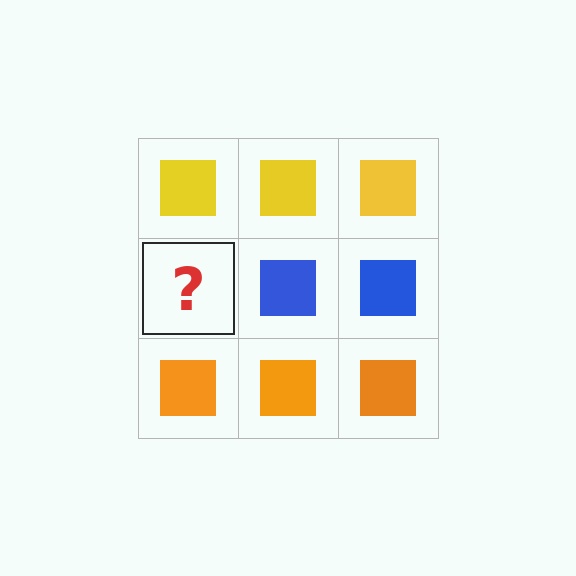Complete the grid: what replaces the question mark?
The question mark should be replaced with a blue square.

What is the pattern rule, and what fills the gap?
The rule is that each row has a consistent color. The gap should be filled with a blue square.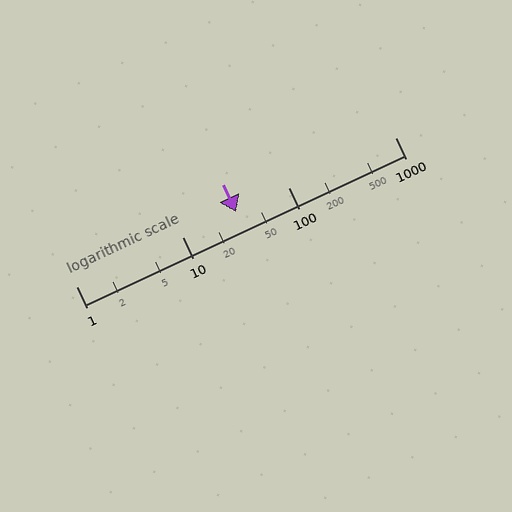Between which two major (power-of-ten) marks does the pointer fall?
The pointer is between 10 and 100.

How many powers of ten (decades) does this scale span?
The scale spans 3 decades, from 1 to 1000.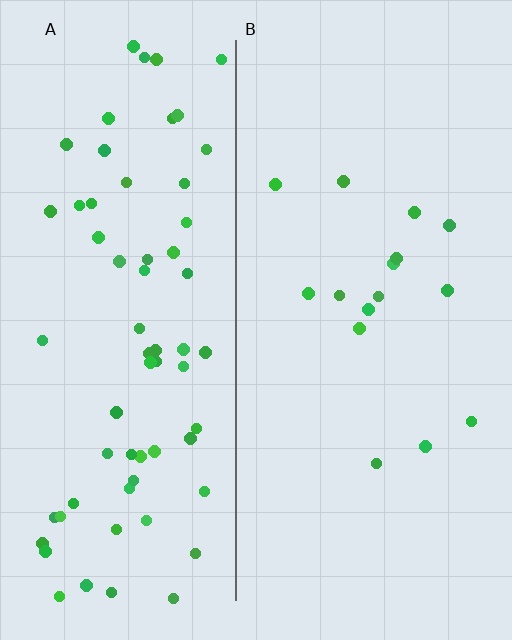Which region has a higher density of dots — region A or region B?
A (the left).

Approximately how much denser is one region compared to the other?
Approximately 4.3× — region A over region B.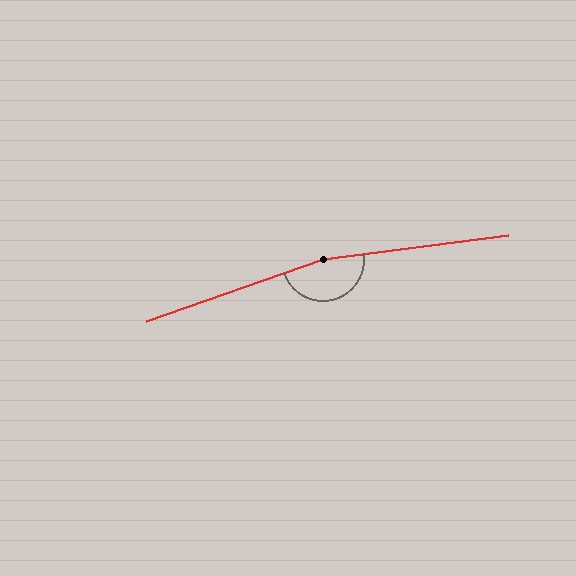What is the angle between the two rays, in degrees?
Approximately 168 degrees.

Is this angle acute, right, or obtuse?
It is obtuse.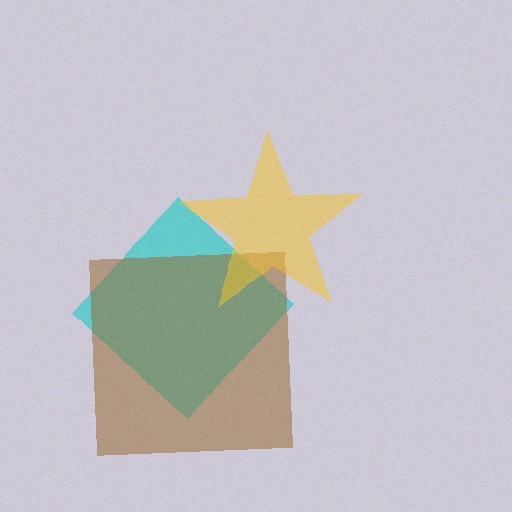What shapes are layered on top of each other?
The layered shapes are: a cyan diamond, a brown square, a yellow star.